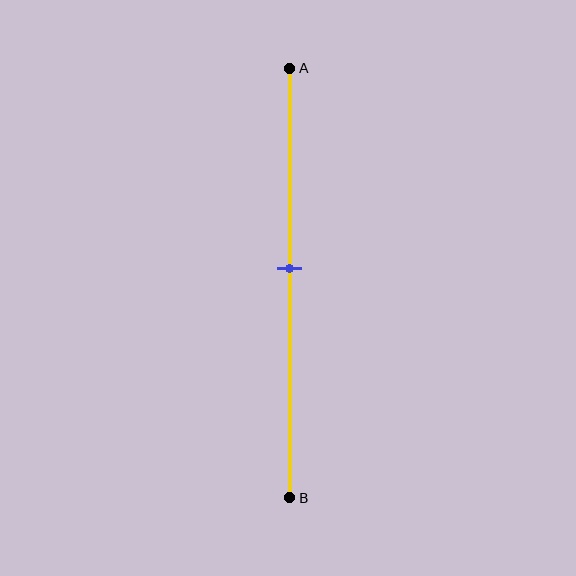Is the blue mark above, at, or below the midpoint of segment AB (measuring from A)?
The blue mark is above the midpoint of segment AB.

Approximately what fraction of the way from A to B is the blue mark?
The blue mark is approximately 45% of the way from A to B.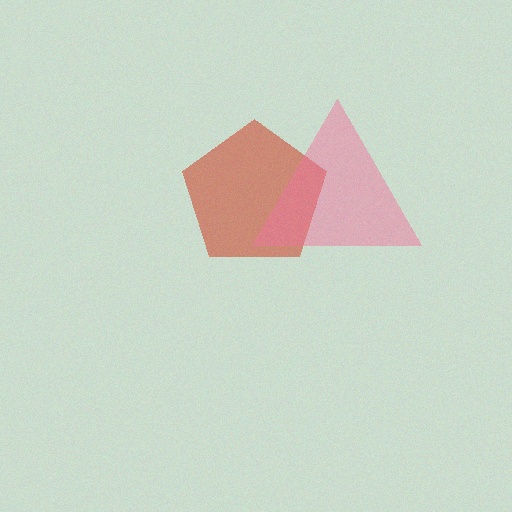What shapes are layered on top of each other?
The layered shapes are: a red pentagon, a pink triangle.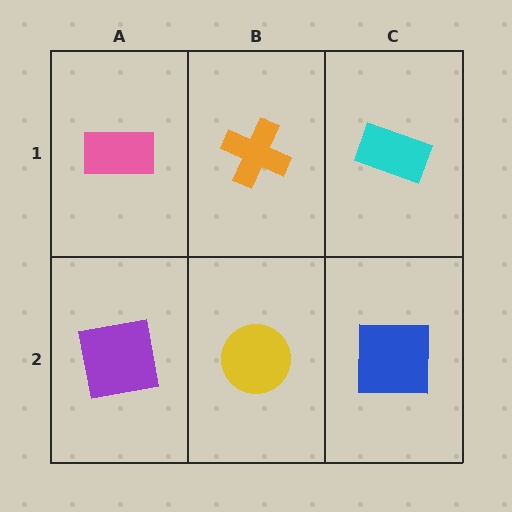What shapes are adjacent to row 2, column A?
A pink rectangle (row 1, column A), a yellow circle (row 2, column B).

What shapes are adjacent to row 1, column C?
A blue square (row 2, column C), an orange cross (row 1, column B).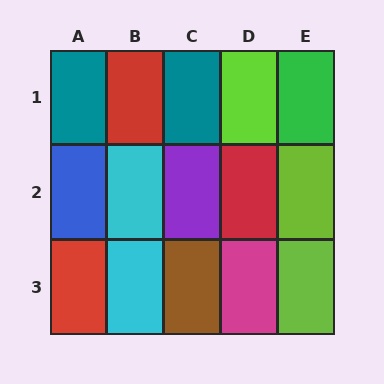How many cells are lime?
3 cells are lime.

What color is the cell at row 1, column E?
Green.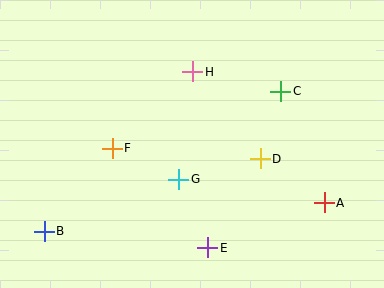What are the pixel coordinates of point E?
Point E is at (208, 248).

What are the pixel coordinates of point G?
Point G is at (179, 179).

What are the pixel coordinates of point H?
Point H is at (193, 72).